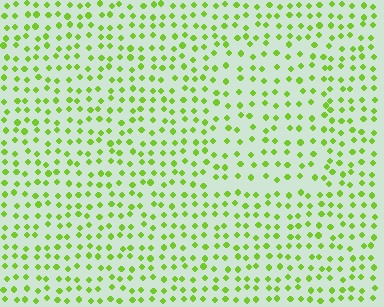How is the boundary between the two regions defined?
The boundary is defined by a change in element density (approximately 1.4x ratio). All elements are the same color, size, and shape.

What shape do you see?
I see a rectangle.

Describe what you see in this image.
The image contains small lime elements arranged at two different densities. A rectangle-shaped region is visible where the elements are less densely packed than the surrounding area.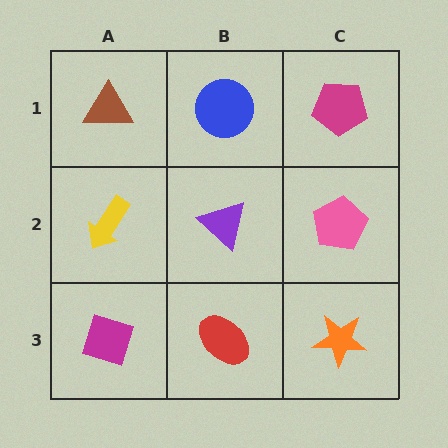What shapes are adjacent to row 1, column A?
A yellow arrow (row 2, column A), a blue circle (row 1, column B).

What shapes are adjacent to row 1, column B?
A purple triangle (row 2, column B), a brown triangle (row 1, column A), a magenta pentagon (row 1, column C).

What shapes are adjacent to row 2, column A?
A brown triangle (row 1, column A), a magenta diamond (row 3, column A), a purple triangle (row 2, column B).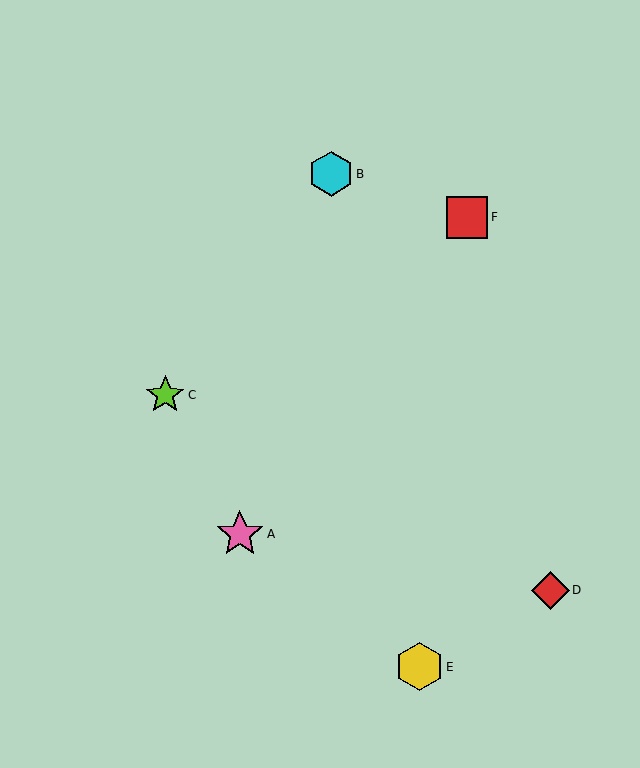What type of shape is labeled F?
Shape F is a red square.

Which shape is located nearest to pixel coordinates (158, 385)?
The lime star (labeled C) at (165, 395) is nearest to that location.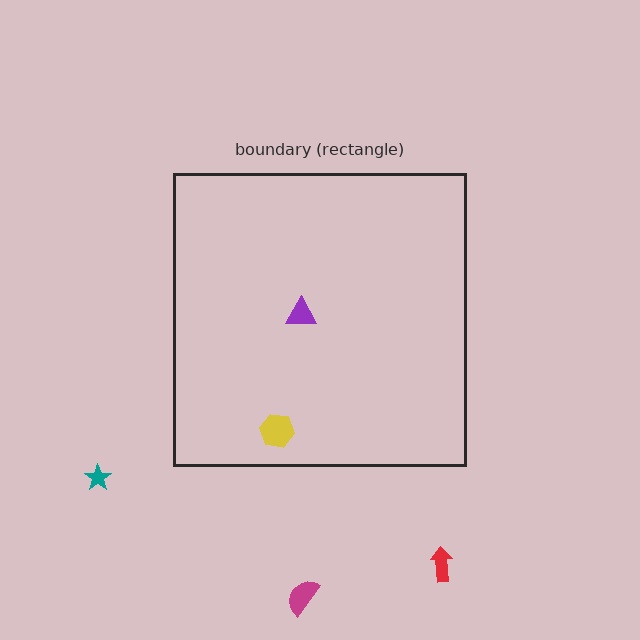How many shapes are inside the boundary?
2 inside, 3 outside.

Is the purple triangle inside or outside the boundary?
Inside.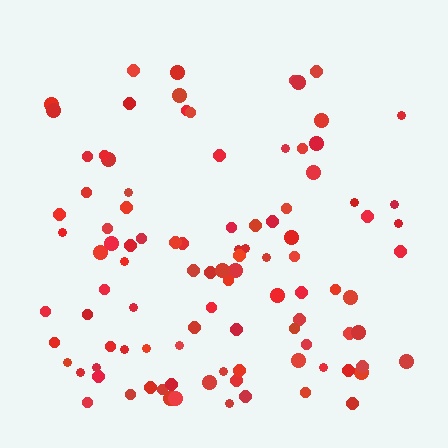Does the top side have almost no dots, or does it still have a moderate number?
Still a moderate number, just noticeably fewer than the bottom.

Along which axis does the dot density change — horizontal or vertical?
Vertical.